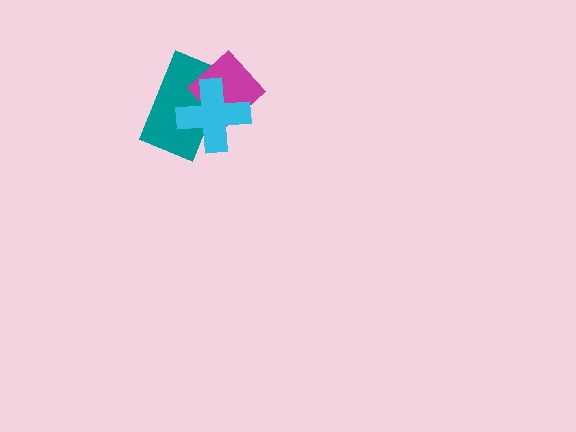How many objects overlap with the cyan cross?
2 objects overlap with the cyan cross.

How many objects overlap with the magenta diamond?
2 objects overlap with the magenta diamond.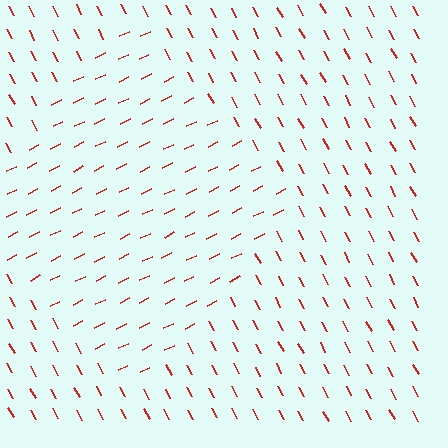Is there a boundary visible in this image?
Yes, there is a texture boundary formed by a change in line orientation.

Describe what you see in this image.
The image is filled with small red line segments. A diamond region in the image has lines oriented differently from the surrounding lines, creating a visible texture boundary.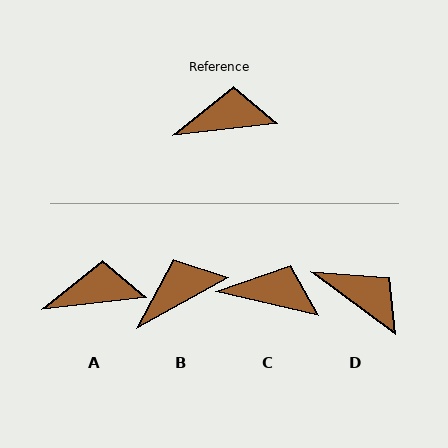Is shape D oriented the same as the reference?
No, it is off by about 43 degrees.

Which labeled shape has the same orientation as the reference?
A.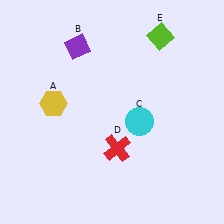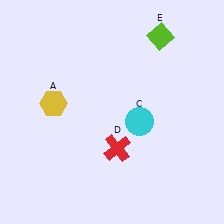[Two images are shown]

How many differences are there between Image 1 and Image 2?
There is 1 difference between the two images.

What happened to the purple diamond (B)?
The purple diamond (B) was removed in Image 2. It was in the top-left area of Image 1.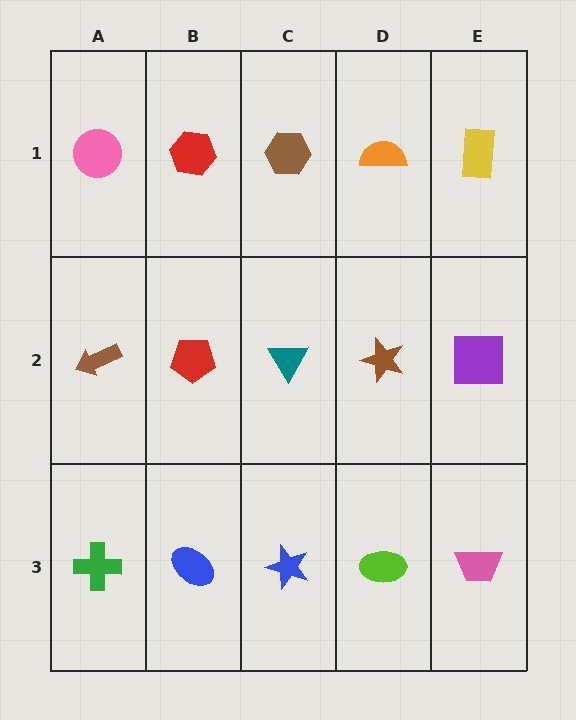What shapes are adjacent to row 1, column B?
A red pentagon (row 2, column B), a pink circle (row 1, column A), a brown hexagon (row 1, column C).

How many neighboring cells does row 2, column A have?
3.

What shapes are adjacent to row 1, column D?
A brown star (row 2, column D), a brown hexagon (row 1, column C), a yellow rectangle (row 1, column E).